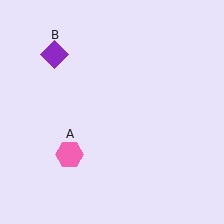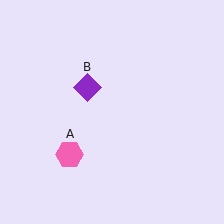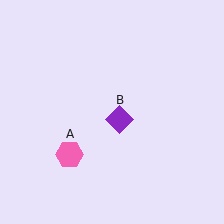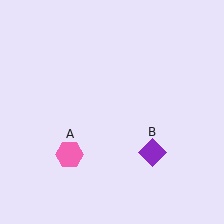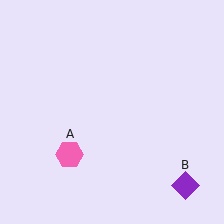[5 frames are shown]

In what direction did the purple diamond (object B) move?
The purple diamond (object B) moved down and to the right.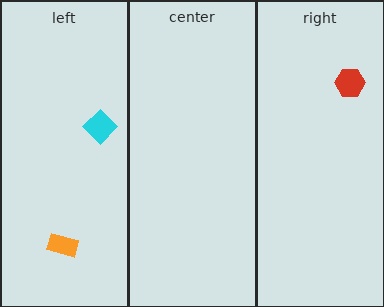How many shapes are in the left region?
2.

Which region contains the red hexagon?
The right region.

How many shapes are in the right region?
1.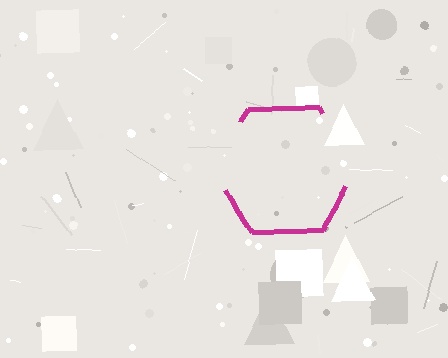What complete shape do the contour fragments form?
The contour fragments form a hexagon.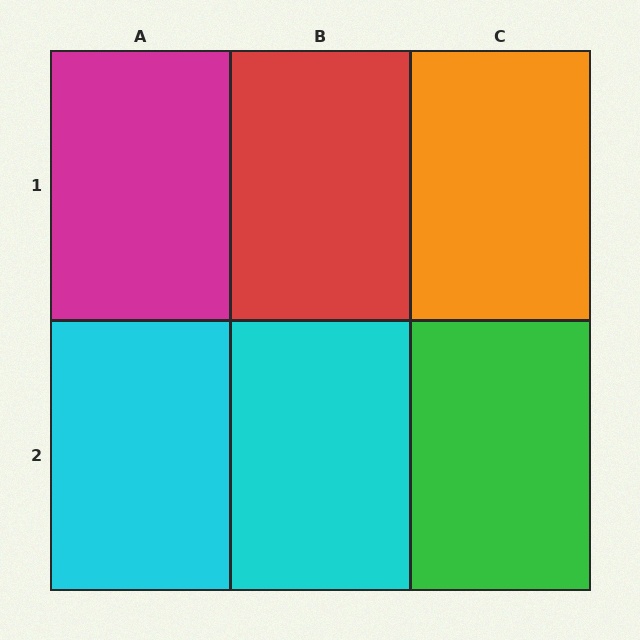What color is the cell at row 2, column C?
Green.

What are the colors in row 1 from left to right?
Magenta, red, orange.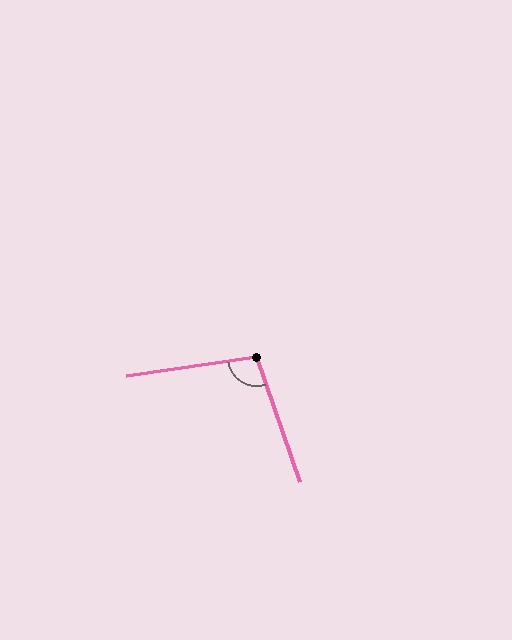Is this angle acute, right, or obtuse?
It is obtuse.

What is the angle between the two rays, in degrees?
Approximately 101 degrees.